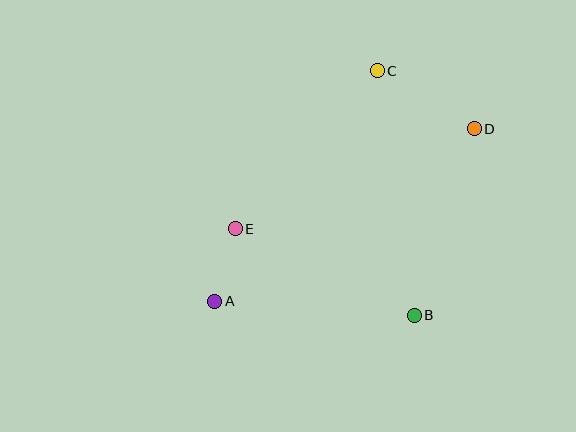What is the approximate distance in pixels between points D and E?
The distance between D and E is approximately 259 pixels.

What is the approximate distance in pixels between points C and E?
The distance between C and E is approximately 212 pixels.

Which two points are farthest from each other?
Points A and D are farthest from each other.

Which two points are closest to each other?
Points A and E are closest to each other.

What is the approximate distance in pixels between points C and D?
The distance between C and D is approximately 113 pixels.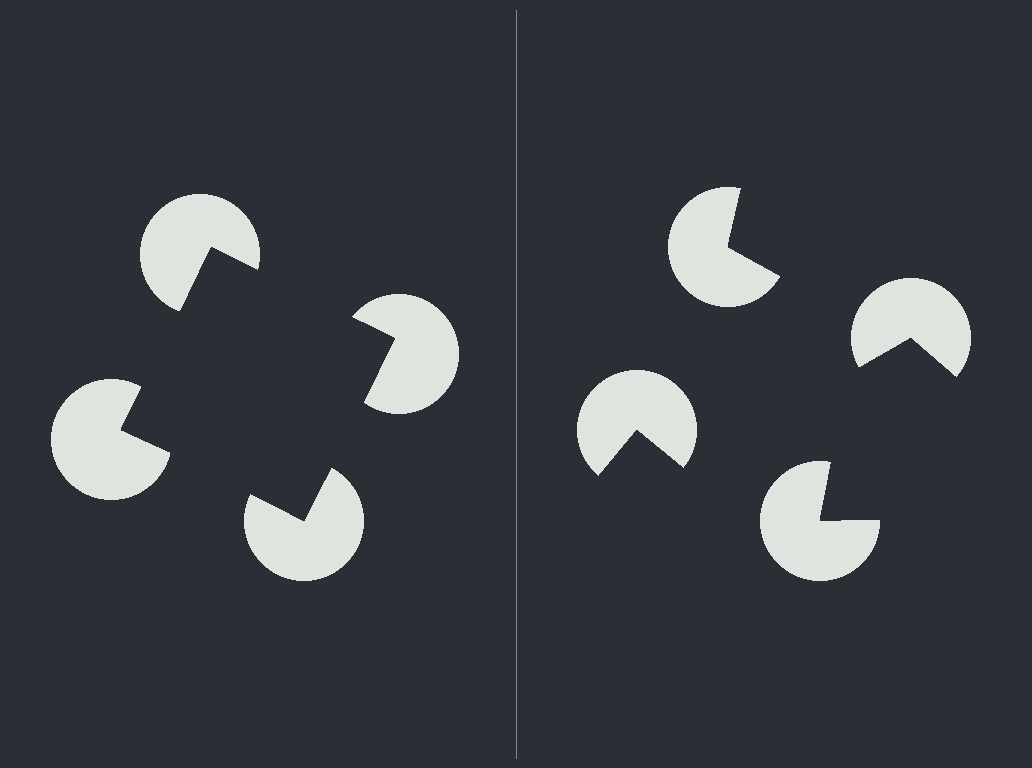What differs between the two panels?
The pac-man discs are positioned identically on both sides; only the wedge orientations differ. On the left they align to a square; on the right they are misaligned.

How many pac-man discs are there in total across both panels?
8 — 4 on each side.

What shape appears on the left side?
An illusory square.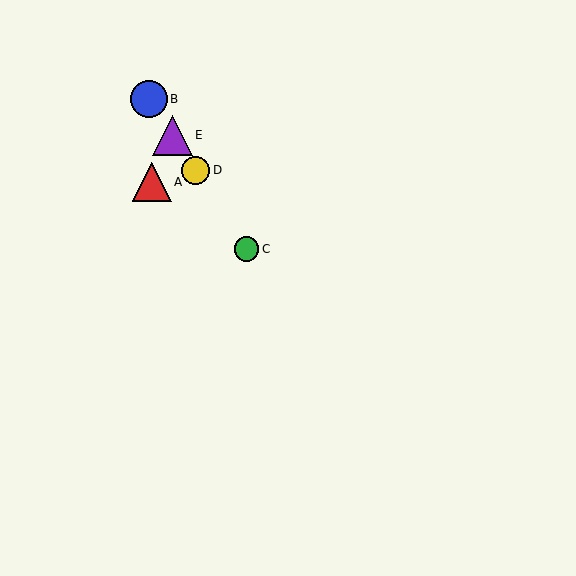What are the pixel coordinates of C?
Object C is at (247, 249).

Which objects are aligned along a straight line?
Objects B, C, D, E are aligned along a straight line.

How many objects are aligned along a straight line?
4 objects (B, C, D, E) are aligned along a straight line.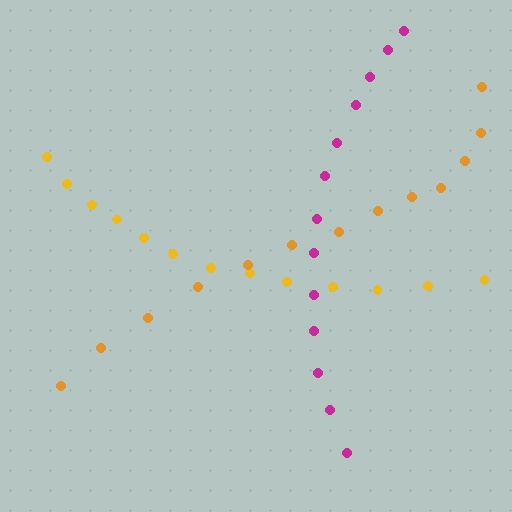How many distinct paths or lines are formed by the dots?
There are 3 distinct paths.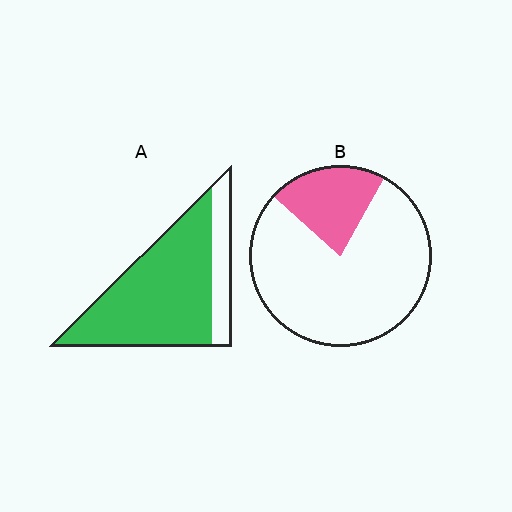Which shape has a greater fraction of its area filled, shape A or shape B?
Shape A.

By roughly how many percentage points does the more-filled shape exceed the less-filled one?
By roughly 60 percentage points (A over B).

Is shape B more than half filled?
No.